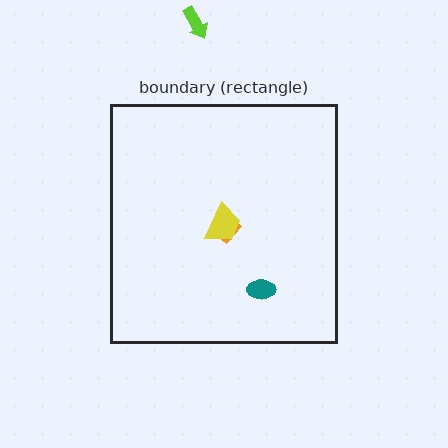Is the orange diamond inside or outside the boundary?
Inside.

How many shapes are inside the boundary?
3 inside, 1 outside.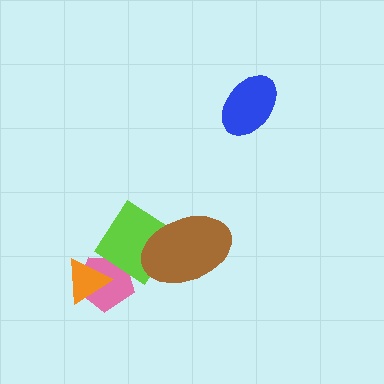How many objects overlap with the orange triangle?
1 object overlaps with the orange triangle.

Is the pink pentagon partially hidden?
Yes, it is partially covered by another shape.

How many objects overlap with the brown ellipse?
1 object overlaps with the brown ellipse.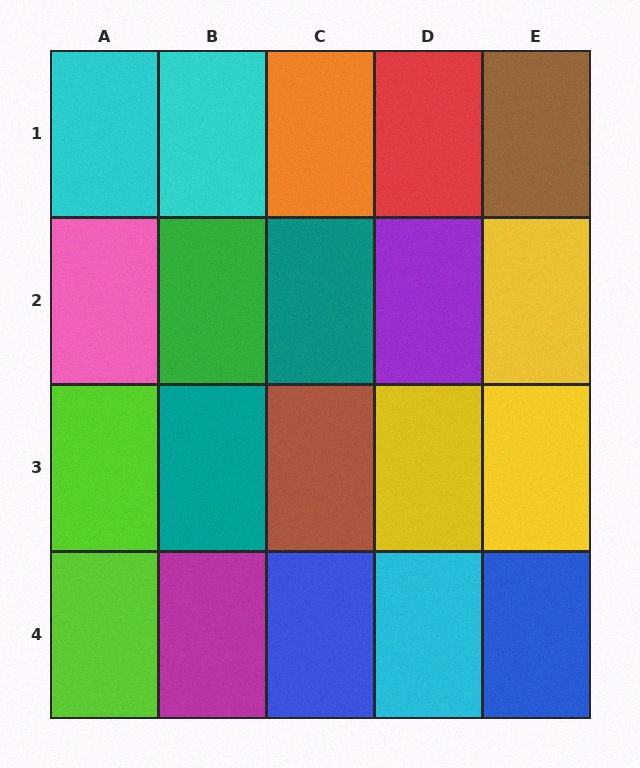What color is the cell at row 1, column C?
Orange.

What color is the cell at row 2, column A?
Pink.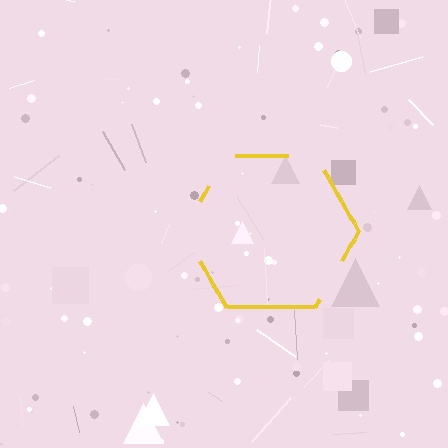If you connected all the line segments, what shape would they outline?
They would outline a hexagon.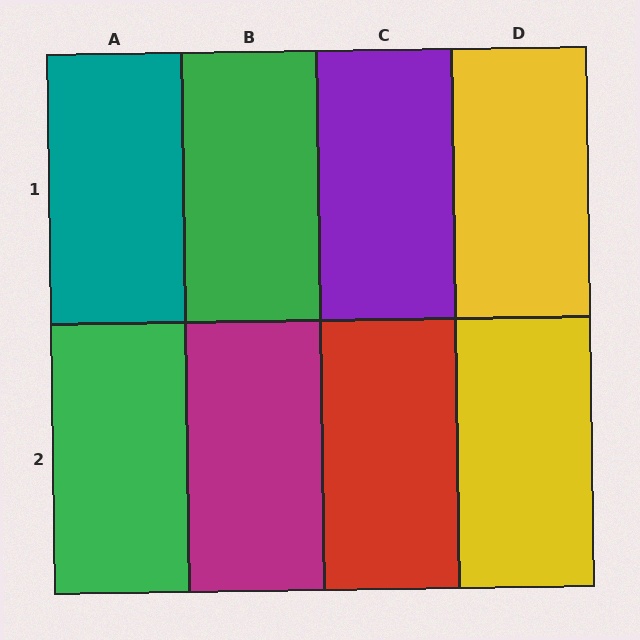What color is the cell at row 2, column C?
Red.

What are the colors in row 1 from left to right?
Teal, green, purple, yellow.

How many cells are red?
1 cell is red.